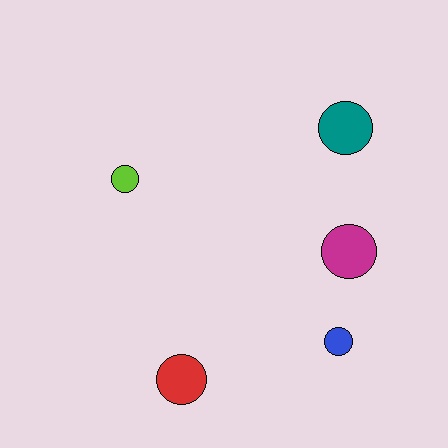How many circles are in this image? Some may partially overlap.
There are 5 circles.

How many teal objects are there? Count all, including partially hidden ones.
There is 1 teal object.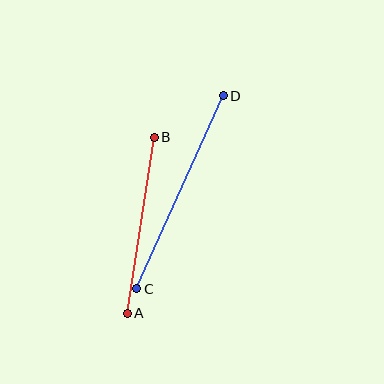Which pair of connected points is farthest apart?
Points C and D are farthest apart.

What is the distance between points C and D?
The distance is approximately 212 pixels.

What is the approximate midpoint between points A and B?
The midpoint is at approximately (141, 225) pixels.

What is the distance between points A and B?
The distance is approximately 178 pixels.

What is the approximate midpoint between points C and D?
The midpoint is at approximately (180, 192) pixels.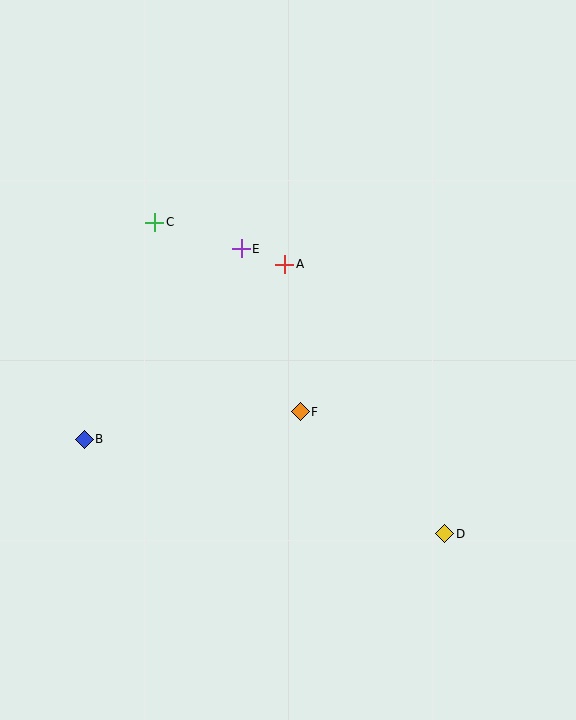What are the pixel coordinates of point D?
Point D is at (445, 534).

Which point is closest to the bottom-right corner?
Point D is closest to the bottom-right corner.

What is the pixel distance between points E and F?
The distance between E and F is 173 pixels.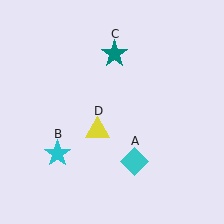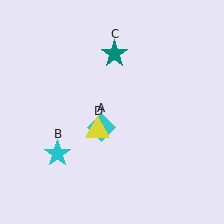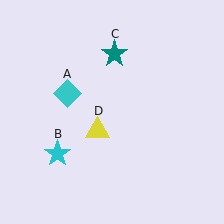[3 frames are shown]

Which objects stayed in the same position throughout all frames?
Cyan star (object B) and teal star (object C) and yellow triangle (object D) remained stationary.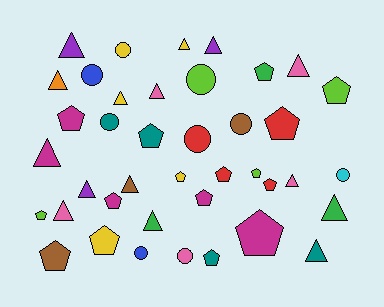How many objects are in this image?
There are 40 objects.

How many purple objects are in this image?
There are 3 purple objects.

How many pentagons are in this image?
There are 16 pentagons.